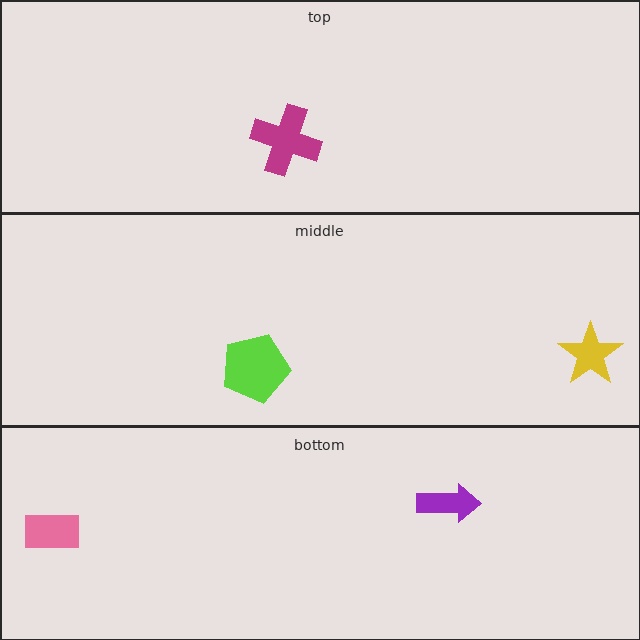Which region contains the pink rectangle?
The bottom region.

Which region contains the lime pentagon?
The middle region.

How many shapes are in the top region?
1.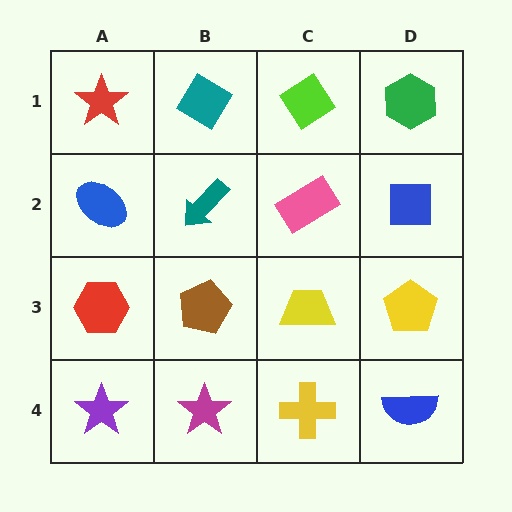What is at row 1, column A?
A red star.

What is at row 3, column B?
A brown pentagon.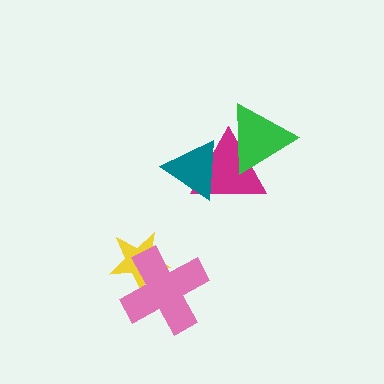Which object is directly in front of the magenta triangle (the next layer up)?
The teal triangle is directly in front of the magenta triangle.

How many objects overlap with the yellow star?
1 object overlaps with the yellow star.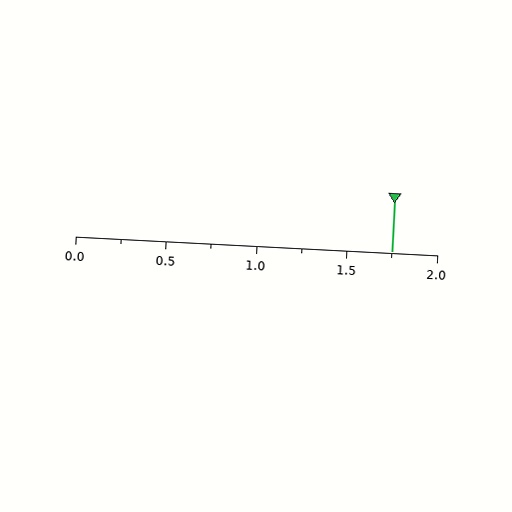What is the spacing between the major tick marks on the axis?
The major ticks are spaced 0.5 apart.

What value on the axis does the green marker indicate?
The marker indicates approximately 1.75.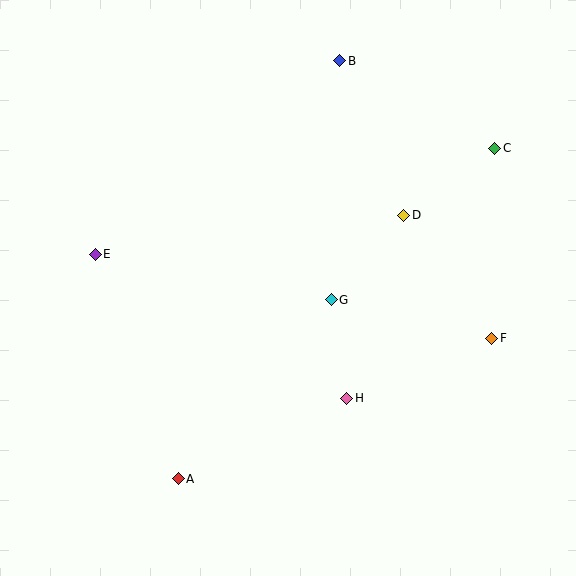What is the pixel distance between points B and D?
The distance between B and D is 167 pixels.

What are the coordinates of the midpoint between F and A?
The midpoint between F and A is at (335, 408).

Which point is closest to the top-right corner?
Point C is closest to the top-right corner.